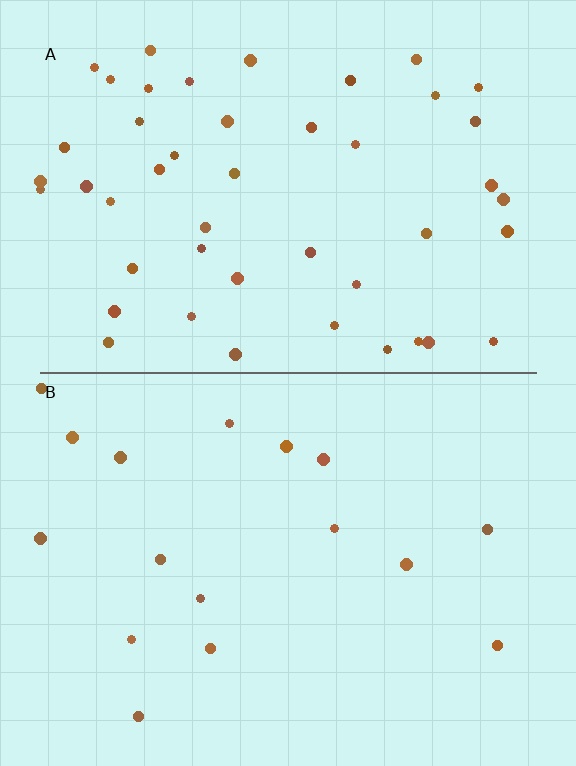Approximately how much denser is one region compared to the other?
Approximately 2.8× — region A over region B.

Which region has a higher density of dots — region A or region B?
A (the top).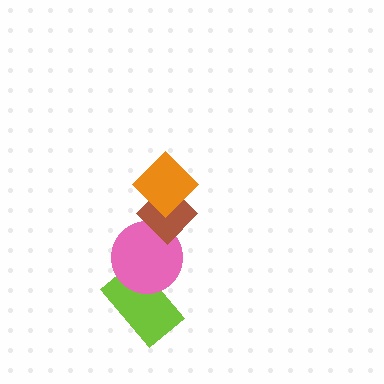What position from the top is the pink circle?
The pink circle is 3rd from the top.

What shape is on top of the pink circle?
The brown diamond is on top of the pink circle.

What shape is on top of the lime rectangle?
The pink circle is on top of the lime rectangle.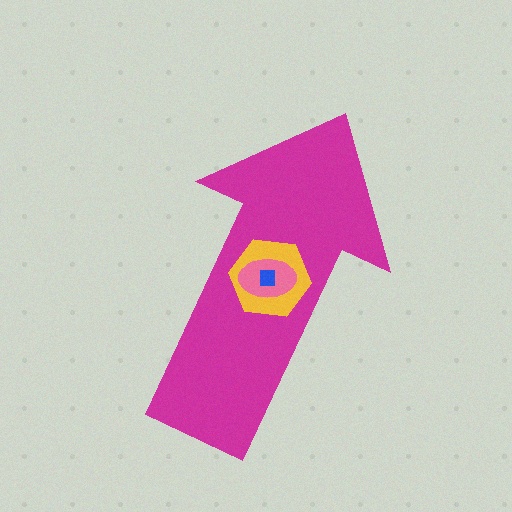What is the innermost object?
The blue square.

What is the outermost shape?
The magenta arrow.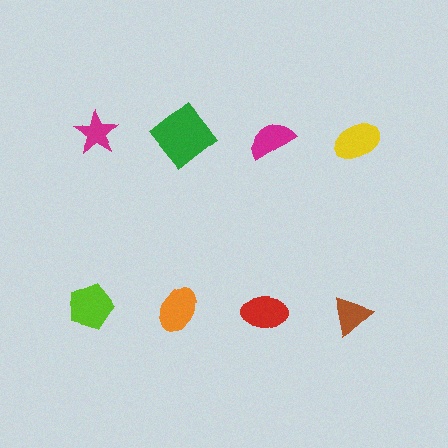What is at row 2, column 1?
A lime pentagon.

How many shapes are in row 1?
4 shapes.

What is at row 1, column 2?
A green diamond.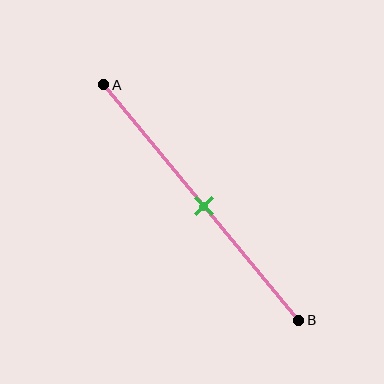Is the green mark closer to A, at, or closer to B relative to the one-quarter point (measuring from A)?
The green mark is closer to point B than the one-quarter point of segment AB.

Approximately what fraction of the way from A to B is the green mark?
The green mark is approximately 50% of the way from A to B.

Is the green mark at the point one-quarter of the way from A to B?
No, the mark is at about 50% from A, not at the 25% one-quarter point.